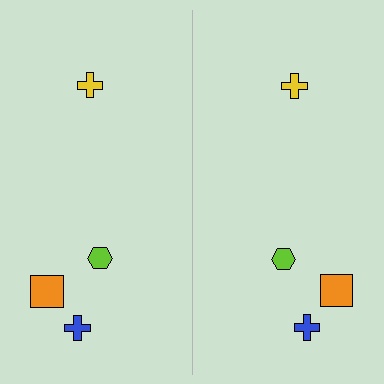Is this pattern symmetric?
Yes, this pattern has bilateral (reflection) symmetry.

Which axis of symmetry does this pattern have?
The pattern has a vertical axis of symmetry running through the center of the image.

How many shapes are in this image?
There are 8 shapes in this image.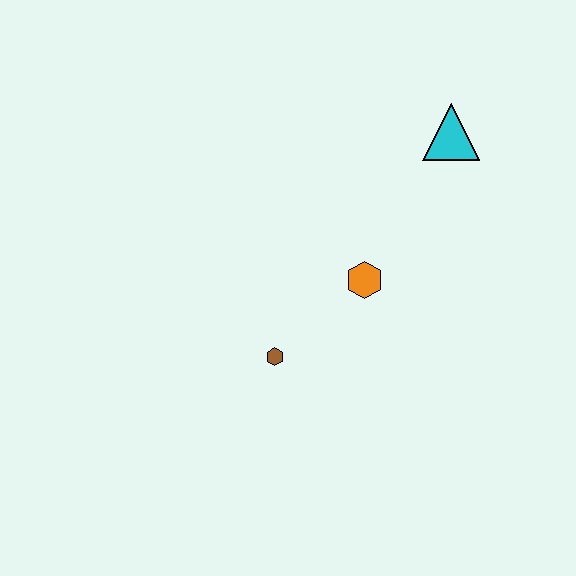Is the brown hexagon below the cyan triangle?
Yes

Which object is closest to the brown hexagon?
The orange hexagon is closest to the brown hexagon.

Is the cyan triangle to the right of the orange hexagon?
Yes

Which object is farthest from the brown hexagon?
The cyan triangle is farthest from the brown hexagon.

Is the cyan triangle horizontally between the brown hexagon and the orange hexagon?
No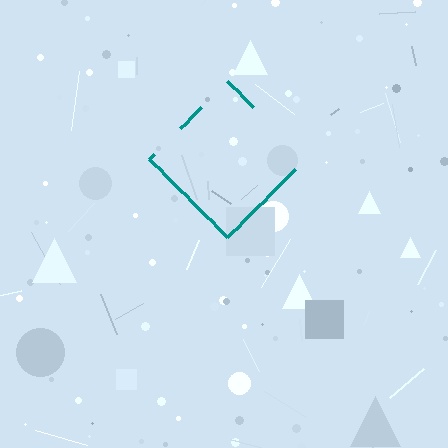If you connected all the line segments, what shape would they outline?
They would outline a diamond.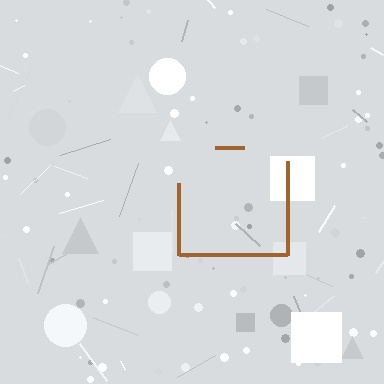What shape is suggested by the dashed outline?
The dashed outline suggests a square.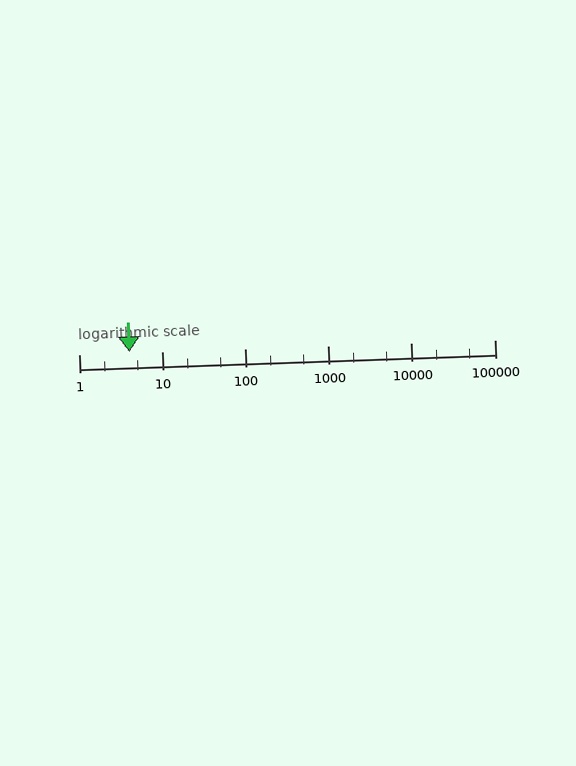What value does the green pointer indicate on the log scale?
The pointer indicates approximately 4.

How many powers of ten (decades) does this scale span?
The scale spans 5 decades, from 1 to 100000.